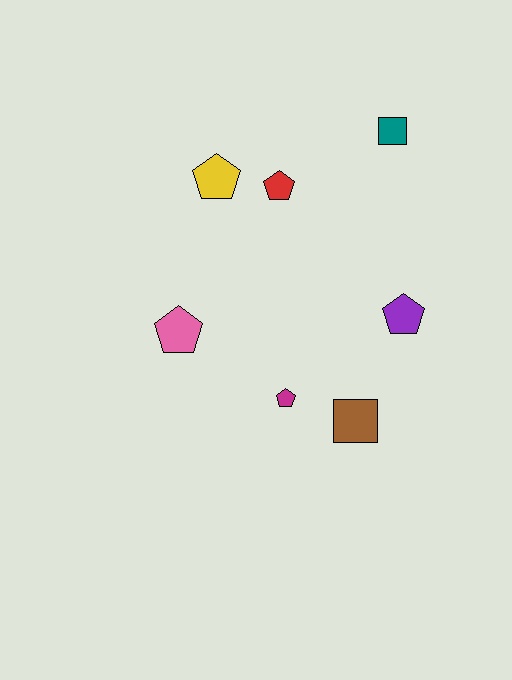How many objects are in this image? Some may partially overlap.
There are 7 objects.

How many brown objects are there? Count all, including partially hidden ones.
There is 1 brown object.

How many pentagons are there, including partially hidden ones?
There are 5 pentagons.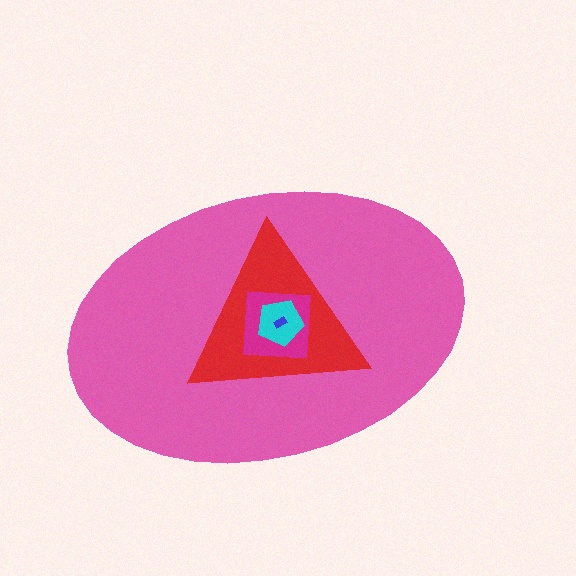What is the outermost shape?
The pink ellipse.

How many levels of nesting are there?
5.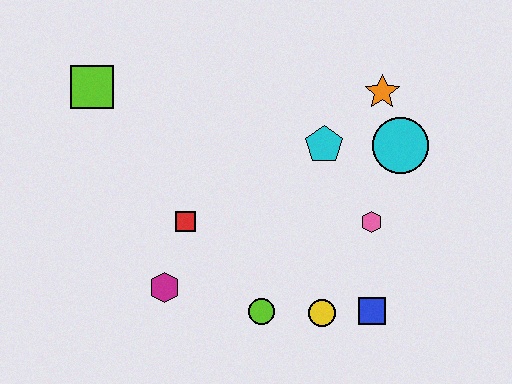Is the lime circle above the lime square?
No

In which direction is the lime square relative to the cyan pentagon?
The lime square is to the left of the cyan pentagon.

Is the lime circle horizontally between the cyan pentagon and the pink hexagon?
No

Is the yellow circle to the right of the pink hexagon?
No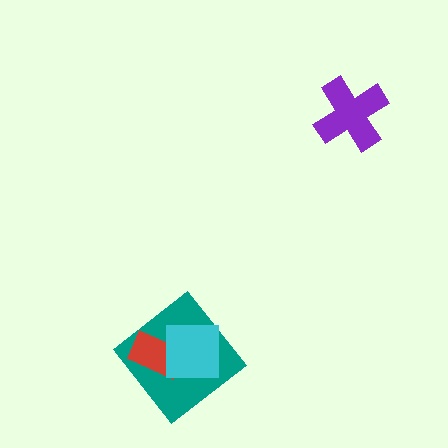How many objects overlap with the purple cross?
0 objects overlap with the purple cross.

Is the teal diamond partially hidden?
Yes, it is partially covered by another shape.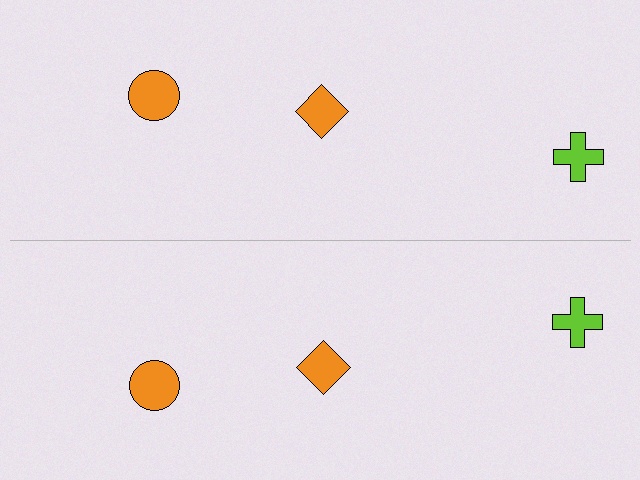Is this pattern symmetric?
Yes, this pattern has bilateral (reflection) symmetry.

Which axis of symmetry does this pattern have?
The pattern has a horizontal axis of symmetry running through the center of the image.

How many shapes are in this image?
There are 6 shapes in this image.